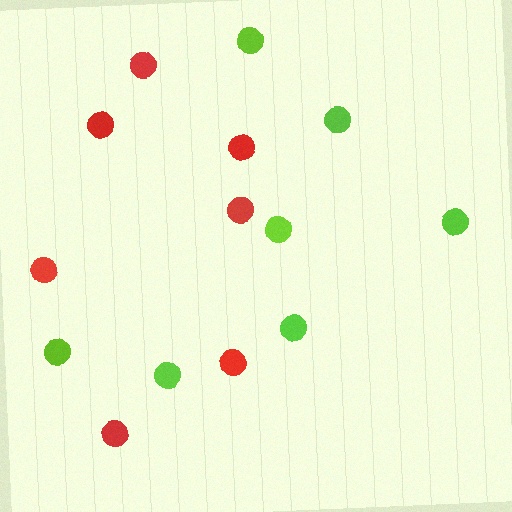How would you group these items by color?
There are 2 groups: one group of lime circles (7) and one group of red circles (7).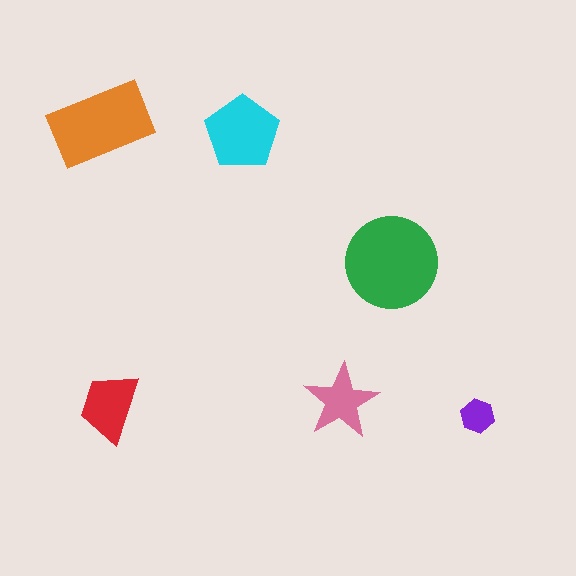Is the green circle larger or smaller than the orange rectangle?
Larger.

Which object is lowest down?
The purple hexagon is bottommost.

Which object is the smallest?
The purple hexagon.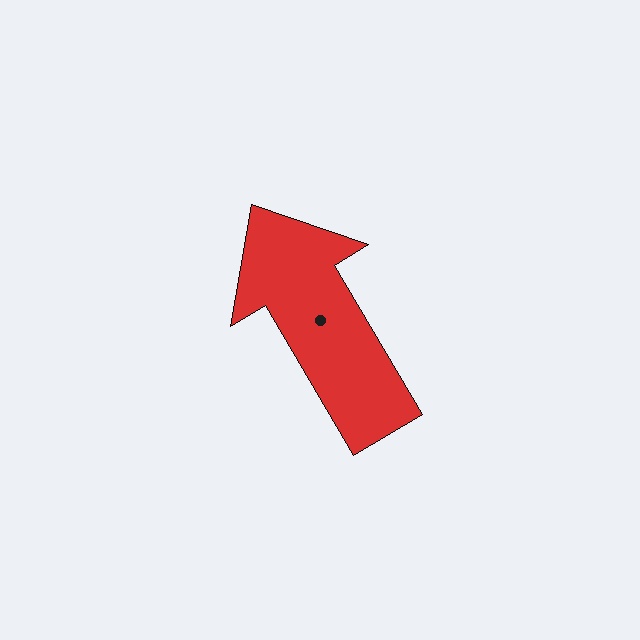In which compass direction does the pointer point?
Northwest.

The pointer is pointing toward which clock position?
Roughly 11 o'clock.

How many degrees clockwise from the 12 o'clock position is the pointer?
Approximately 329 degrees.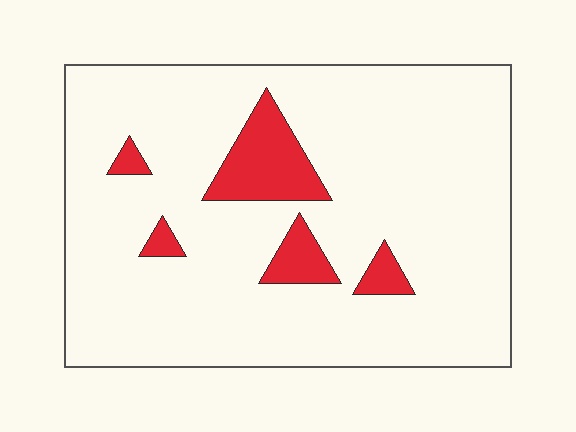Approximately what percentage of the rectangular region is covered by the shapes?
Approximately 10%.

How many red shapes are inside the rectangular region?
5.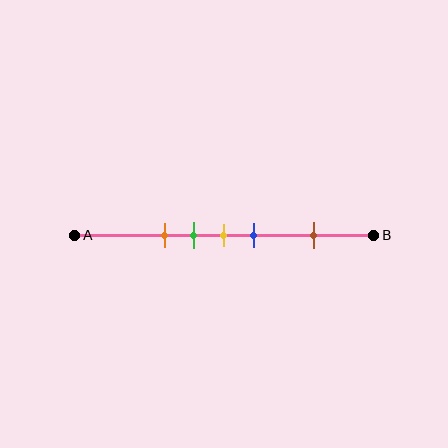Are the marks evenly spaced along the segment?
No, the marks are not evenly spaced.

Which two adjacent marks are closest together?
The green and yellow marks are the closest adjacent pair.